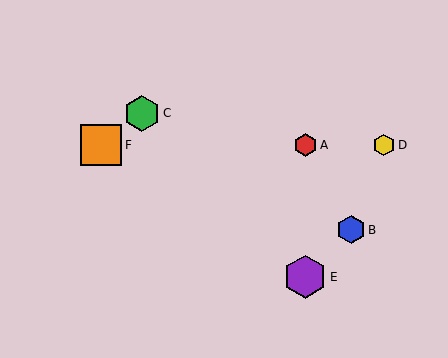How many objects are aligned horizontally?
3 objects (A, D, F) are aligned horizontally.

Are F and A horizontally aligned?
Yes, both are at y≈145.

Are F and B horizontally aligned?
No, F is at y≈145 and B is at y≈230.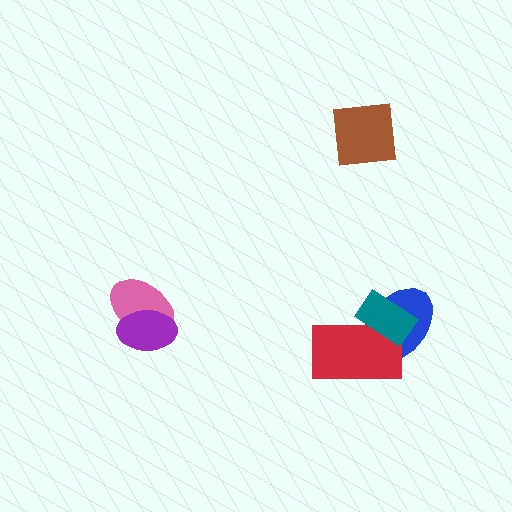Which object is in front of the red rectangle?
The teal rectangle is in front of the red rectangle.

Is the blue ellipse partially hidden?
Yes, it is partially covered by another shape.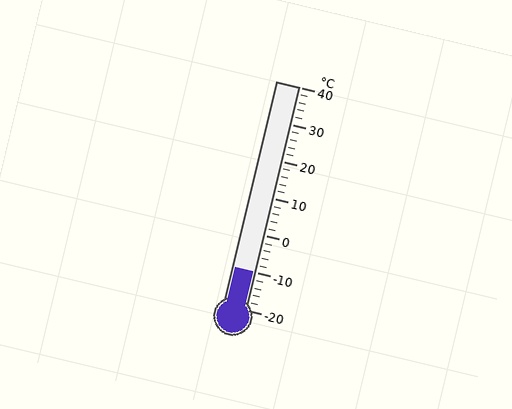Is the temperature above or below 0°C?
The temperature is below 0°C.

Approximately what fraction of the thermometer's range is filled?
The thermometer is filled to approximately 15% of its range.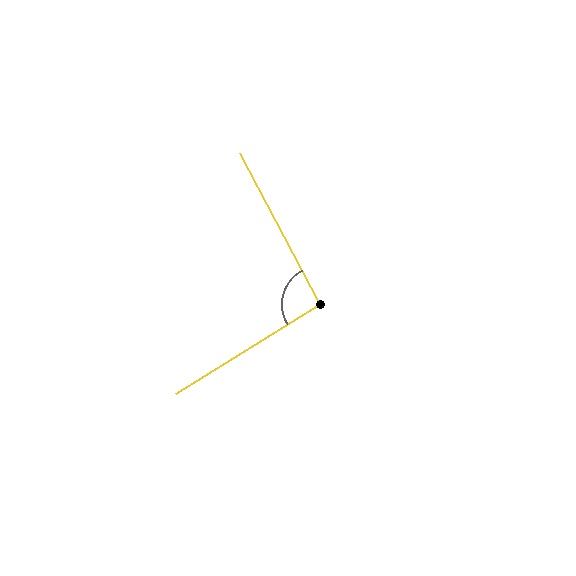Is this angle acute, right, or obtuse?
It is approximately a right angle.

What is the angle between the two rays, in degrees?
Approximately 94 degrees.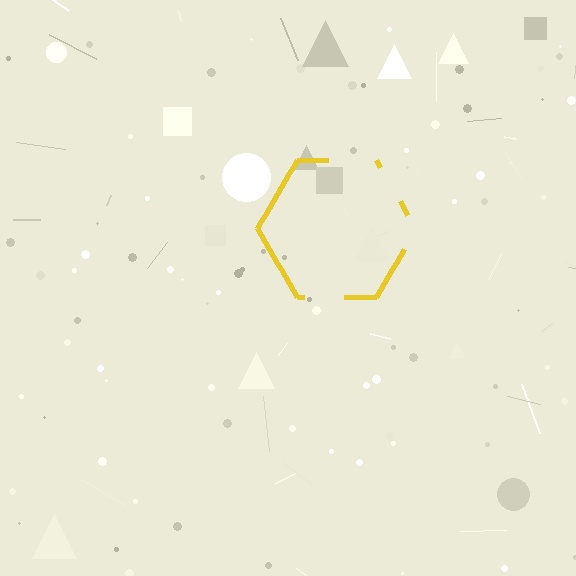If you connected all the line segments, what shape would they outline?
They would outline a hexagon.